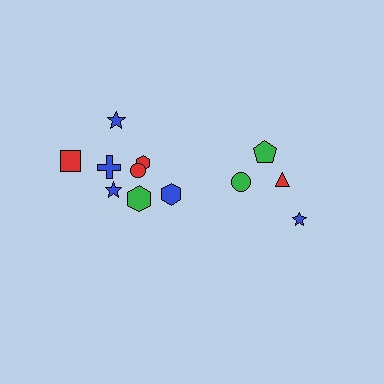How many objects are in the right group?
There are 4 objects.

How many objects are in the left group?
There are 8 objects.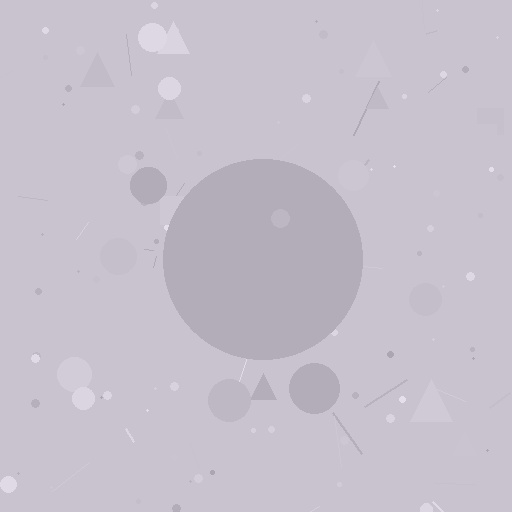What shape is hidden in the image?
A circle is hidden in the image.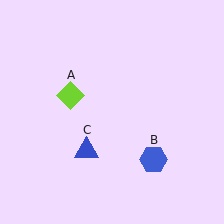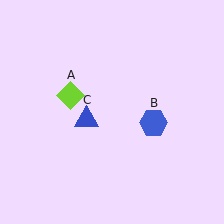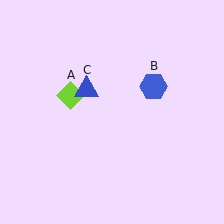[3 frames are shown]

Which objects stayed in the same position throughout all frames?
Lime diamond (object A) remained stationary.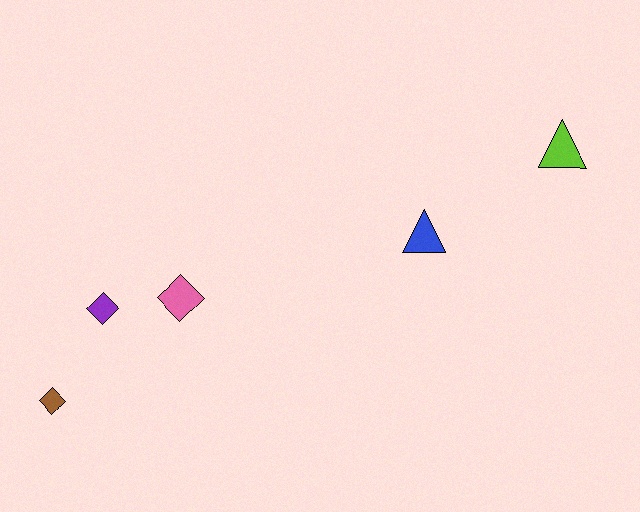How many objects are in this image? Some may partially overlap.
There are 5 objects.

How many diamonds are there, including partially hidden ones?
There are 3 diamonds.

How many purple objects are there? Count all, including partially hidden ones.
There is 1 purple object.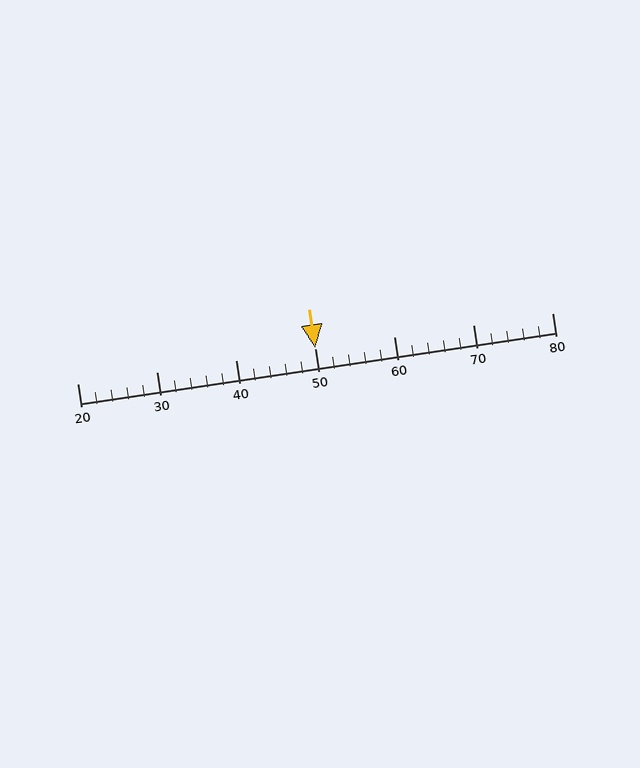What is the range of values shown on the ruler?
The ruler shows values from 20 to 80.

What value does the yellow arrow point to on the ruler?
The yellow arrow points to approximately 50.